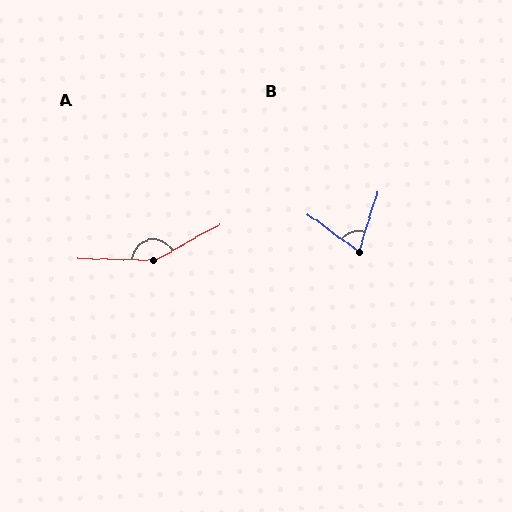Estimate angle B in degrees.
Approximately 71 degrees.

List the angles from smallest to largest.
B (71°), A (150°).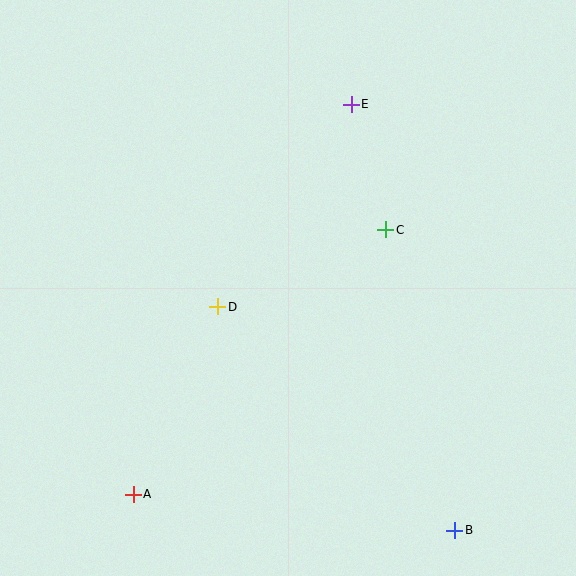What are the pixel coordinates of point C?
Point C is at (386, 230).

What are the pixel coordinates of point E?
Point E is at (351, 104).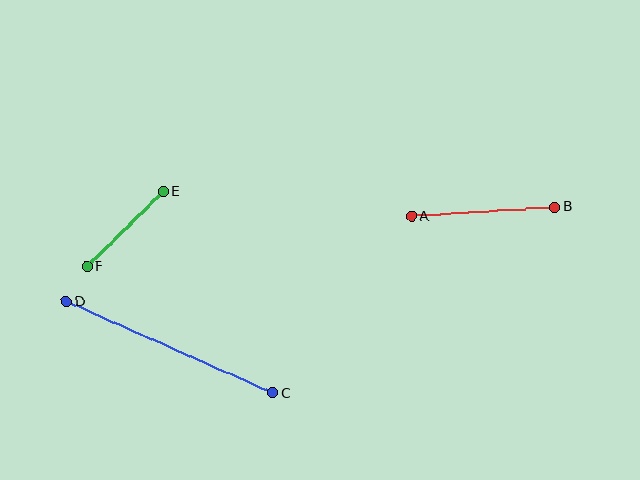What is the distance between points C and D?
The distance is approximately 226 pixels.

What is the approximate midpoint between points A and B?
The midpoint is at approximately (483, 212) pixels.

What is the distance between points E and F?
The distance is approximately 107 pixels.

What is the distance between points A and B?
The distance is approximately 144 pixels.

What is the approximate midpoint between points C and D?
The midpoint is at approximately (169, 347) pixels.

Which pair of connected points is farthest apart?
Points C and D are farthest apart.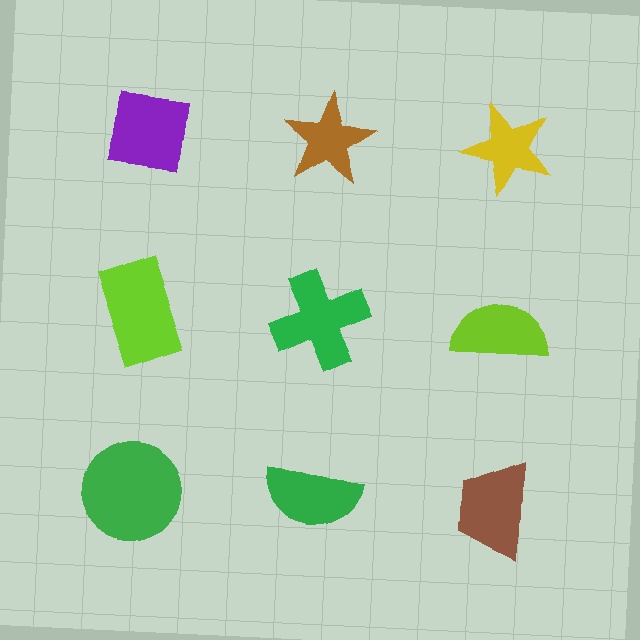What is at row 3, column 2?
A green semicircle.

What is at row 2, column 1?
A lime rectangle.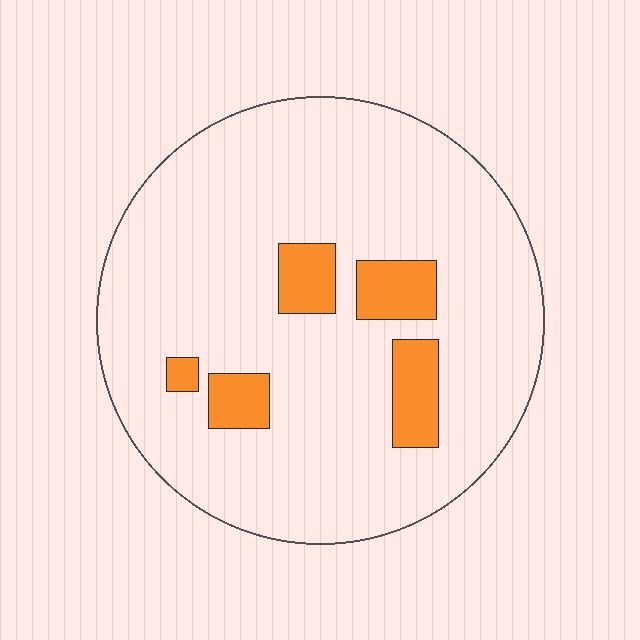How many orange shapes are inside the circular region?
5.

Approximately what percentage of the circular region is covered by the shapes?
Approximately 10%.